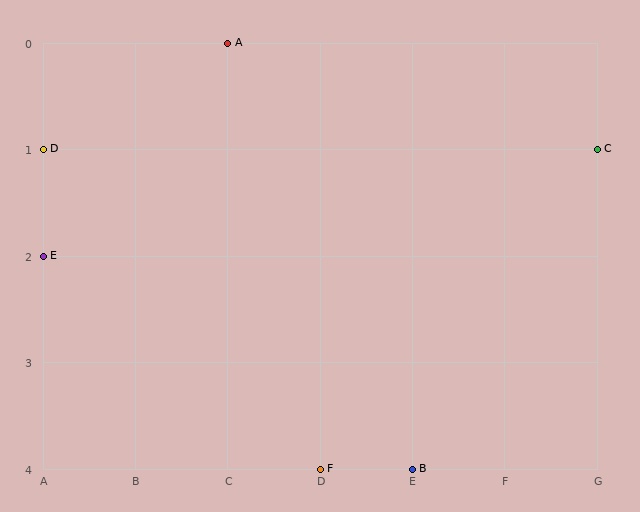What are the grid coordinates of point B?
Point B is at grid coordinates (E, 4).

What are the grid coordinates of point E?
Point E is at grid coordinates (A, 2).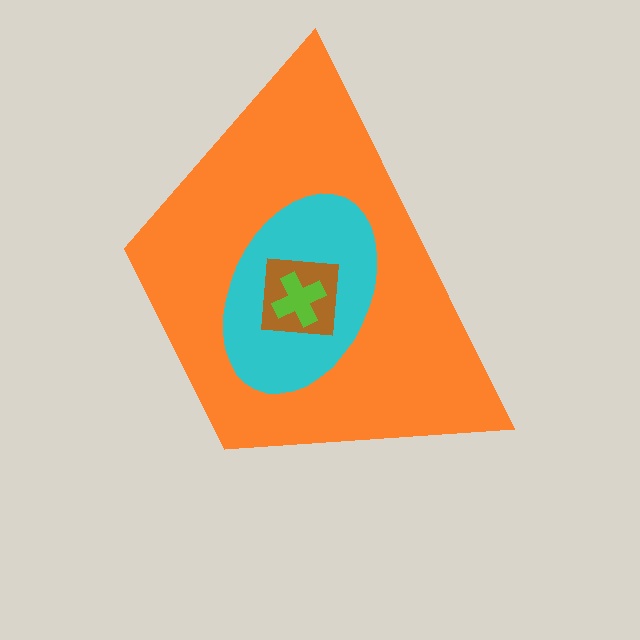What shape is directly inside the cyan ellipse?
The brown square.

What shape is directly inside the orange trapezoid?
The cyan ellipse.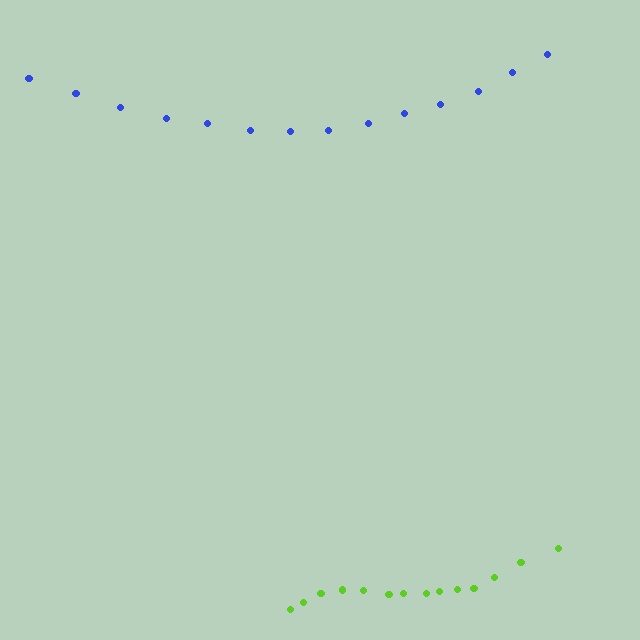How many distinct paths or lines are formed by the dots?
There are 2 distinct paths.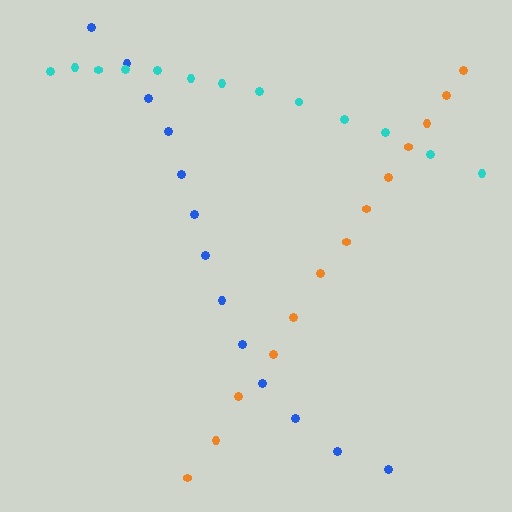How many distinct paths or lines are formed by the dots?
There are 3 distinct paths.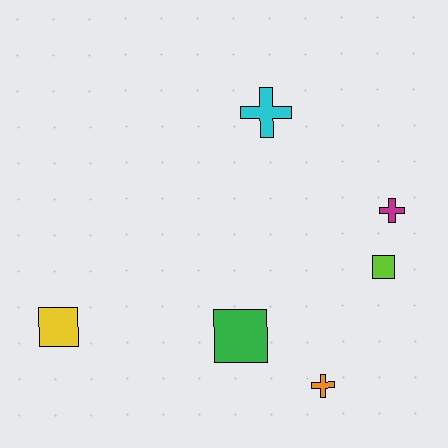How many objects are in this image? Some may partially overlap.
There are 6 objects.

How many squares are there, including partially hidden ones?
There are 3 squares.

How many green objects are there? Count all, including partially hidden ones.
There is 1 green object.